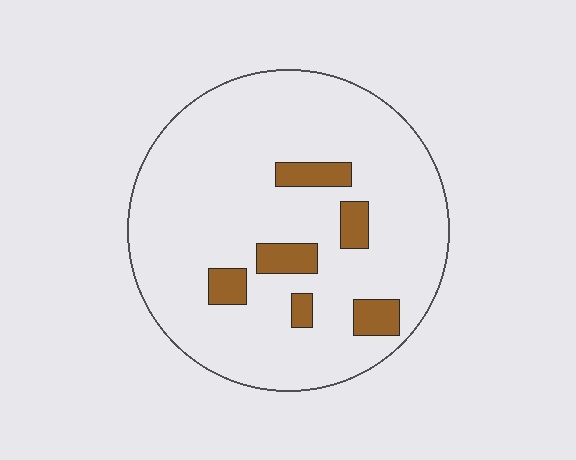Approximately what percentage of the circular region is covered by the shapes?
Approximately 10%.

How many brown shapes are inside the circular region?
6.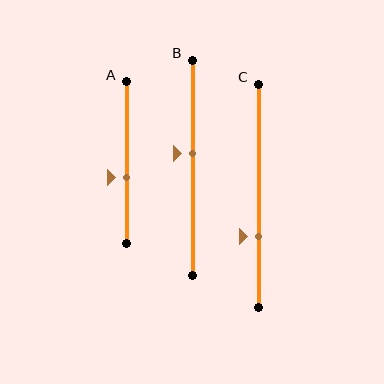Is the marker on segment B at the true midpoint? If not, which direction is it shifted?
No, the marker on segment B is shifted upward by about 7% of the segment length.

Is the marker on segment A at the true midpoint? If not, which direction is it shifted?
No, the marker on segment A is shifted downward by about 9% of the segment length.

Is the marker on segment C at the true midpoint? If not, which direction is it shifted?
No, the marker on segment C is shifted downward by about 18% of the segment length.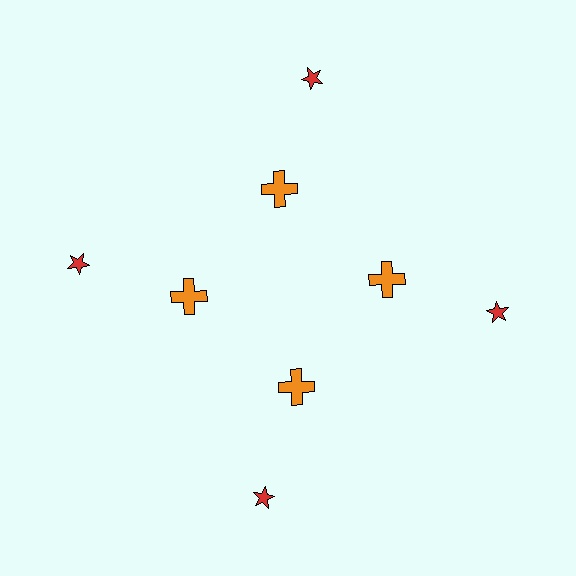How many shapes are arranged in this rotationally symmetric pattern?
There are 8 shapes, arranged in 4 groups of 2.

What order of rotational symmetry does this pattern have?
This pattern has 4-fold rotational symmetry.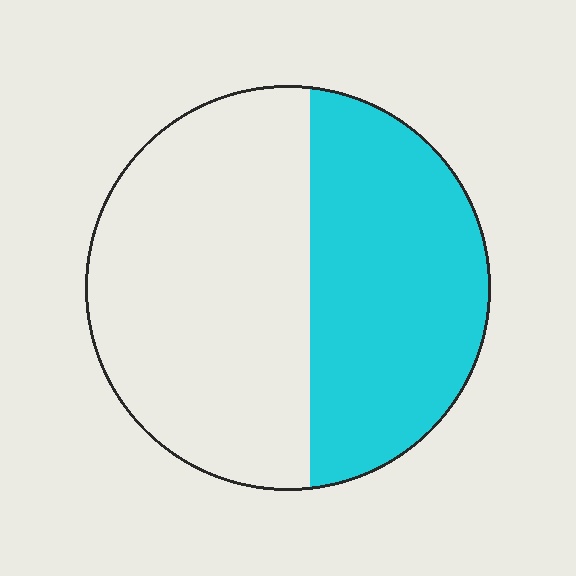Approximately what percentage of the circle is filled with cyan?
Approximately 45%.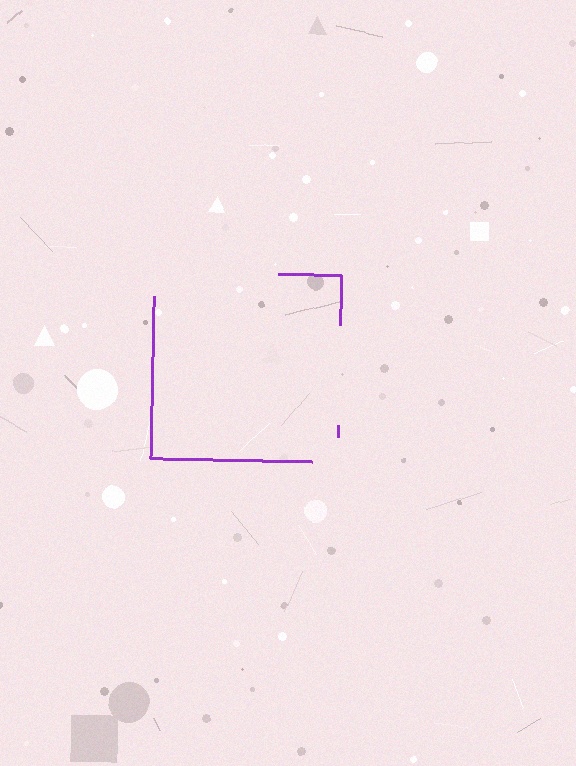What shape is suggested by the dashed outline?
The dashed outline suggests a square.